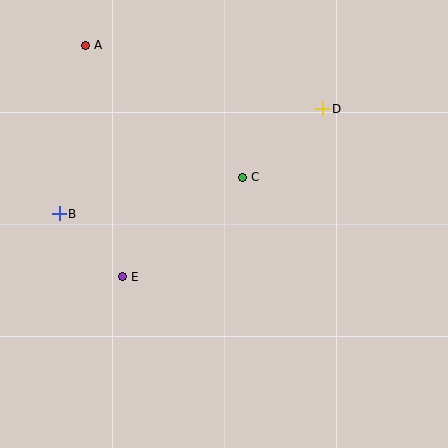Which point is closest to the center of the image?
Point C at (242, 177) is closest to the center.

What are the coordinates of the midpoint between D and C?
The midpoint between D and C is at (282, 143).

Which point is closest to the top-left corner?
Point A is closest to the top-left corner.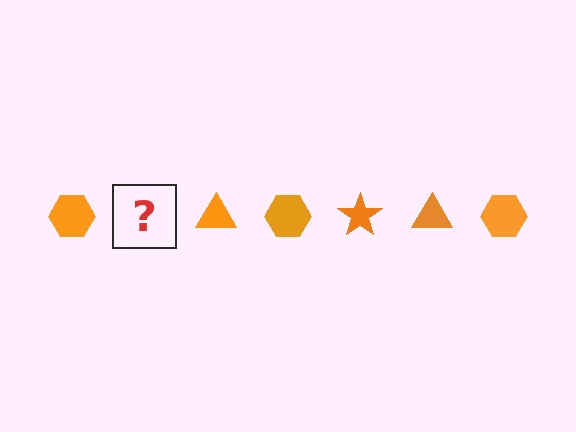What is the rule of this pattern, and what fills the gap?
The rule is that the pattern cycles through hexagon, star, triangle shapes in orange. The gap should be filled with an orange star.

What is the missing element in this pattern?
The missing element is an orange star.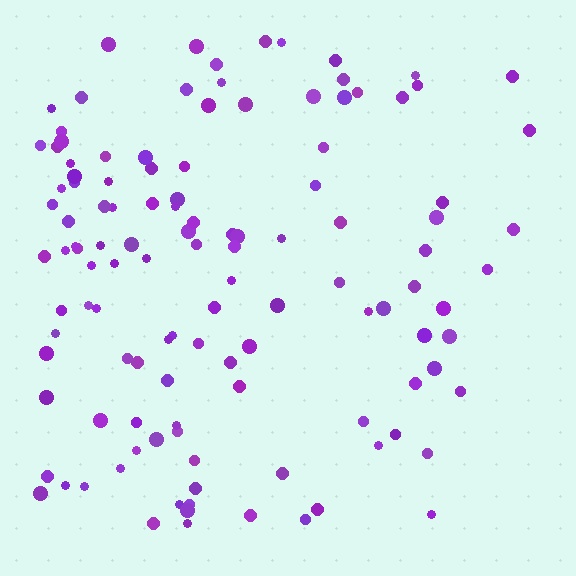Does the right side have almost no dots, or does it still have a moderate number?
Still a moderate number, just noticeably fewer than the left.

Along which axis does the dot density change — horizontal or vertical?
Horizontal.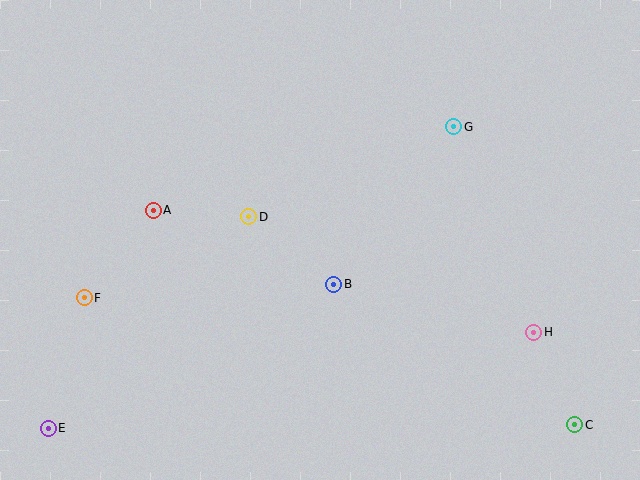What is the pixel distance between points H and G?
The distance between H and G is 220 pixels.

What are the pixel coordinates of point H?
Point H is at (534, 332).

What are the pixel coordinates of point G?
Point G is at (454, 127).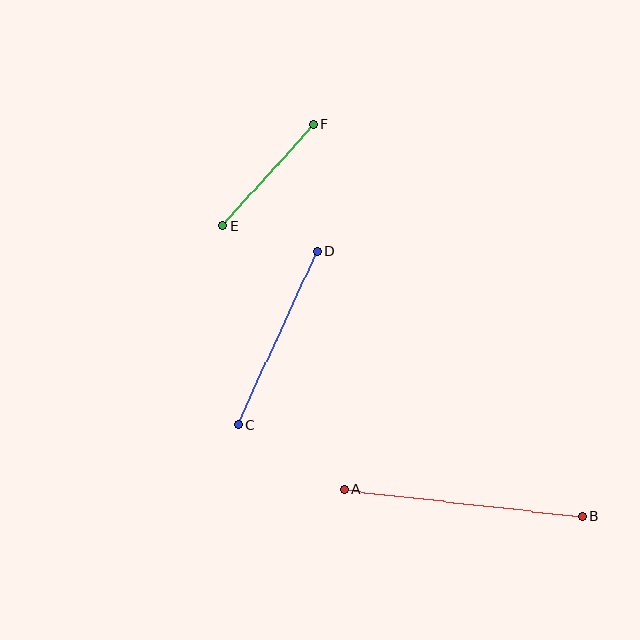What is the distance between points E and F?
The distance is approximately 136 pixels.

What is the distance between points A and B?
The distance is approximately 240 pixels.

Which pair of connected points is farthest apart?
Points A and B are farthest apart.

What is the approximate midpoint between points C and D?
The midpoint is at approximately (277, 338) pixels.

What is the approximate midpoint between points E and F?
The midpoint is at approximately (268, 175) pixels.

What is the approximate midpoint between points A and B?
The midpoint is at approximately (463, 503) pixels.